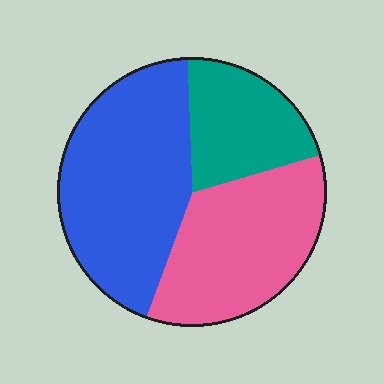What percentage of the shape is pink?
Pink takes up about one third (1/3) of the shape.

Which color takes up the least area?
Teal, at roughly 20%.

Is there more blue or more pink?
Blue.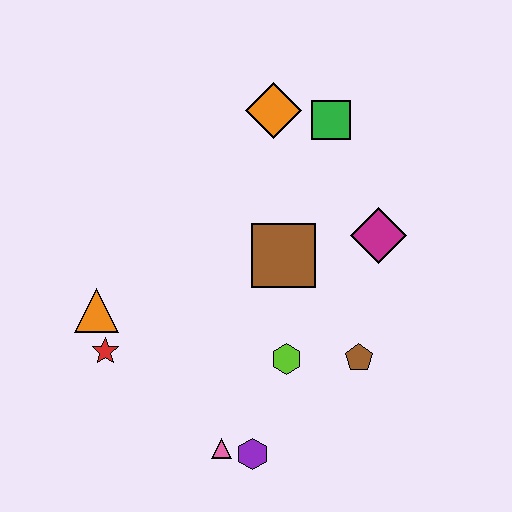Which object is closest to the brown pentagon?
The lime hexagon is closest to the brown pentagon.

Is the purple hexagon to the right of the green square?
No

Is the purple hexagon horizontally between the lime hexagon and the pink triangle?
Yes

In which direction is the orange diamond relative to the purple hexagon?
The orange diamond is above the purple hexagon.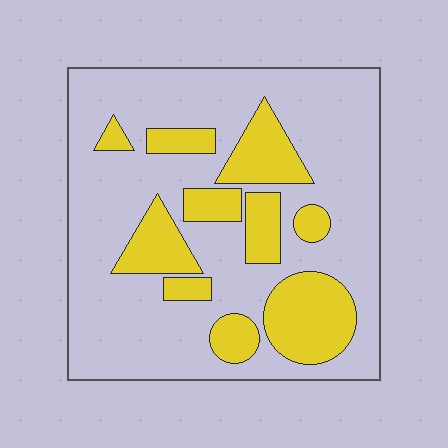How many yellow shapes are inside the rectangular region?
10.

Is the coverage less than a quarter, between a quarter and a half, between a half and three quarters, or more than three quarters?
Between a quarter and a half.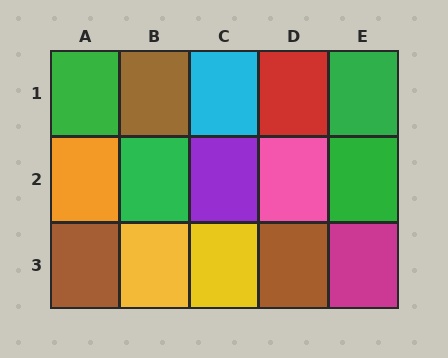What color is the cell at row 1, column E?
Green.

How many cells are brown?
3 cells are brown.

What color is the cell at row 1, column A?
Green.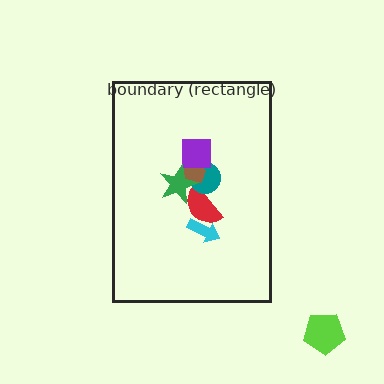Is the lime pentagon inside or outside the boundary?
Outside.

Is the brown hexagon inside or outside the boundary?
Inside.